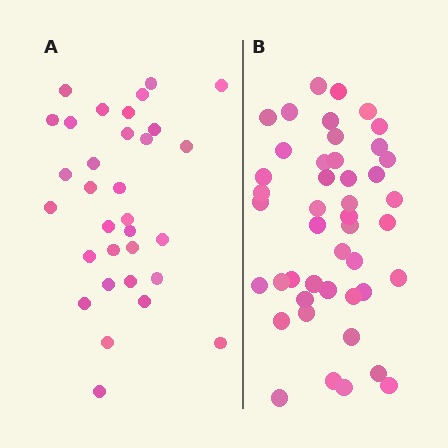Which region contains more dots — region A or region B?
Region B (the right region) has more dots.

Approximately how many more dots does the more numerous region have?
Region B has approximately 15 more dots than region A.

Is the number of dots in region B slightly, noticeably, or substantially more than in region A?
Region B has noticeably more, but not dramatically so. The ratio is roughly 1.4 to 1.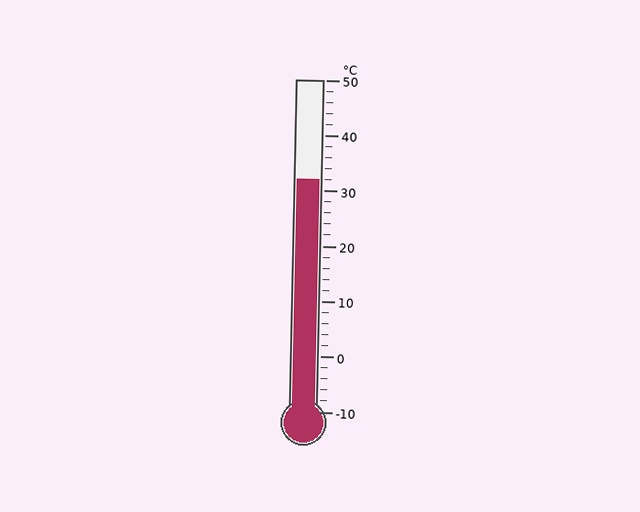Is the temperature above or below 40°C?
The temperature is below 40°C.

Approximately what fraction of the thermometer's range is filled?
The thermometer is filled to approximately 70% of its range.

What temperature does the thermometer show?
The thermometer shows approximately 32°C.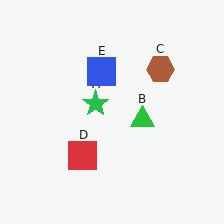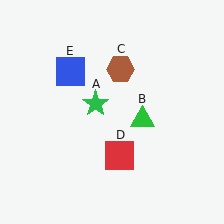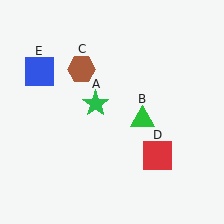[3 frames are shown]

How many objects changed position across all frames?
3 objects changed position: brown hexagon (object C), red square (object D), blue square (object E).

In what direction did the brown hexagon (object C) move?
The brown hexagon (object C) moved left.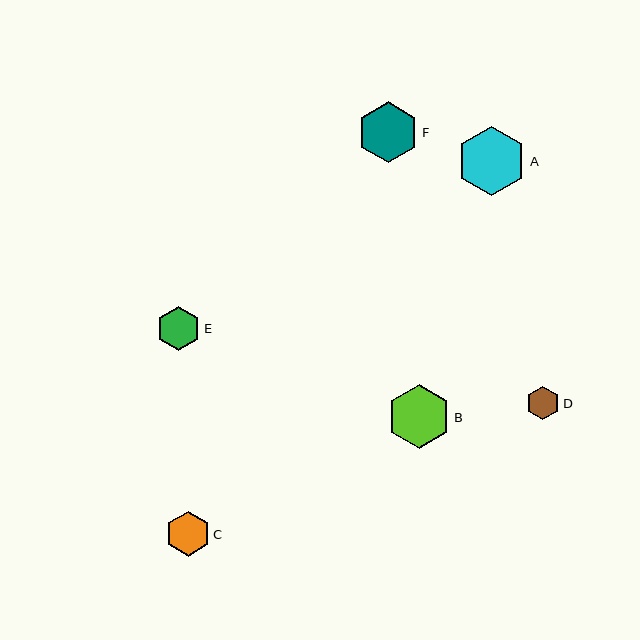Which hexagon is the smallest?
Hexagon D is the smallest with a size of approximately 34 pixels.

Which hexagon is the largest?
Hexagon A is the largest with a size of approximately 69 pixels.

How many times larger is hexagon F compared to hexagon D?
Hexagon F is approximately 1.8 times the size of hexagon D.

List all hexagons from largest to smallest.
From largest to smallest: A, B, F, C, E, D.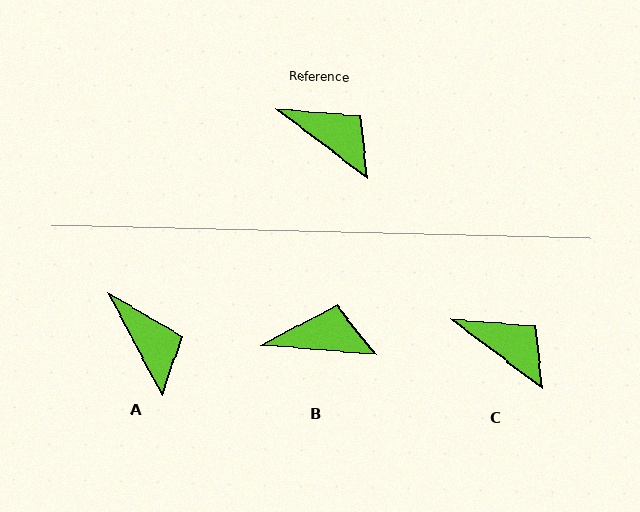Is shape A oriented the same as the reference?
No, it is off by about 25 degrees.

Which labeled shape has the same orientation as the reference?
C.